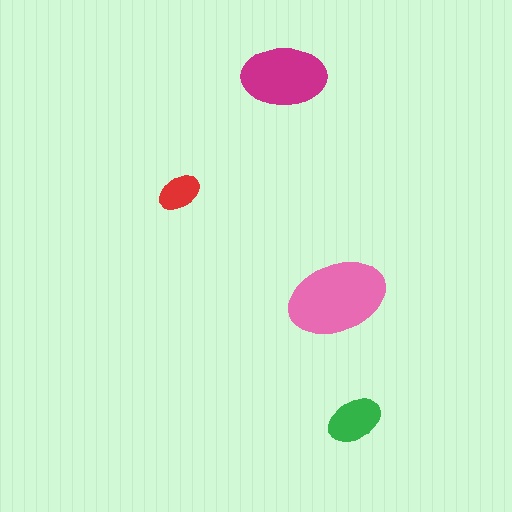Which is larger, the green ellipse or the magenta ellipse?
The magenta one.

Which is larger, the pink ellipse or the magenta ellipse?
The pink one.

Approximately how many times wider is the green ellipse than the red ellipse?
About 1.5 times wider.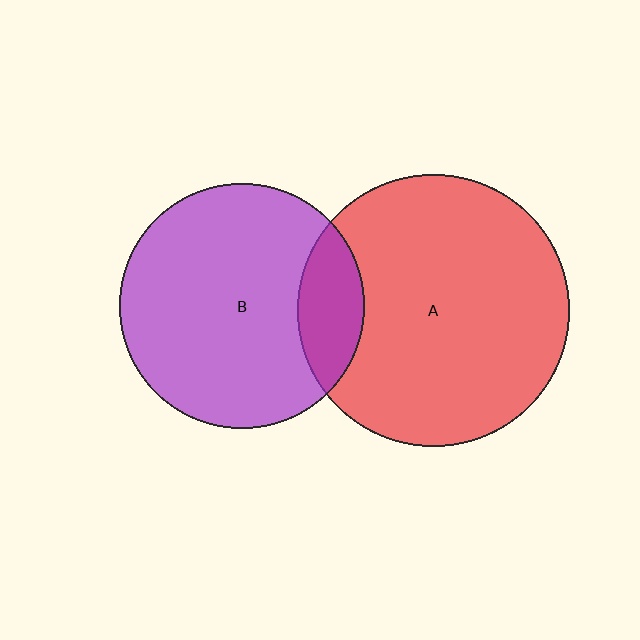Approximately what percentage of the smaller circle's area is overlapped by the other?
Approximately 15%.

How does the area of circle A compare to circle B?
Approximately 1.2 times.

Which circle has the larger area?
Circle A (red).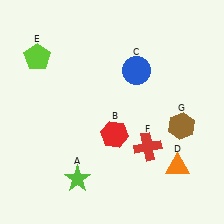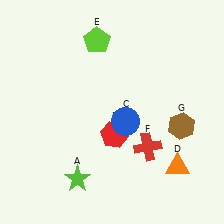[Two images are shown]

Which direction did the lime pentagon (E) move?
The lime pentagon (E) moved right.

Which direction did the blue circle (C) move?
The blue circle (C) moved down.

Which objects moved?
The objects that moved are: the blue circle (C), the lime pentagon (E).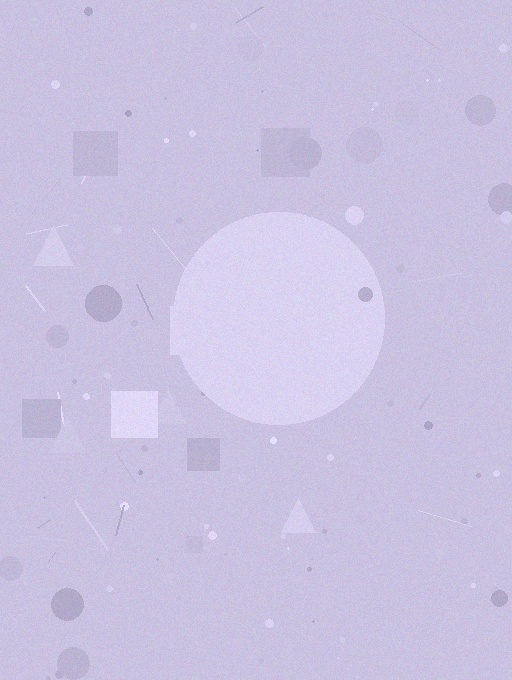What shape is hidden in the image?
A circle is hidden in the image.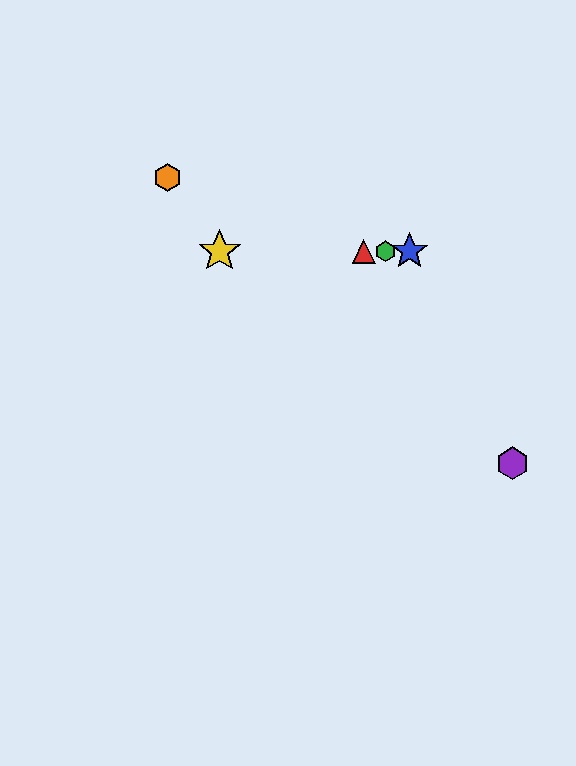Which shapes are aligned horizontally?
The red triangle, the blue star, the green hexagon, the yellow star are aligned horizontally.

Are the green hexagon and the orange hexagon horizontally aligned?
No, the green hexagon is at y≈251 and the orange hexagon is at y≈177.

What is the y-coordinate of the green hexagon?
The green hexagon is at y≈251.